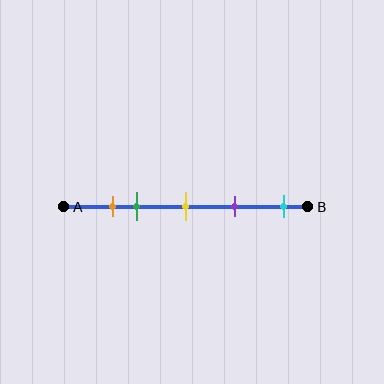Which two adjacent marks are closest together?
The orange and green marks are the closest adjacent pair.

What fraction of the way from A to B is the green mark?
The green mark is approximately 30% (0.3) of the way from A to B.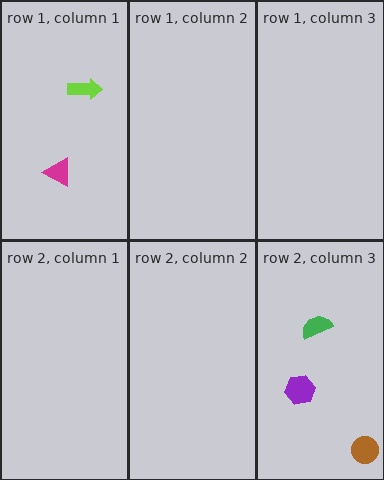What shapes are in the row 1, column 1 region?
The magenta triangle, the lime arrow.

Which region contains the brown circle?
The row 2, column 3 region.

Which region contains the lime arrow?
The row 1, column 1 region.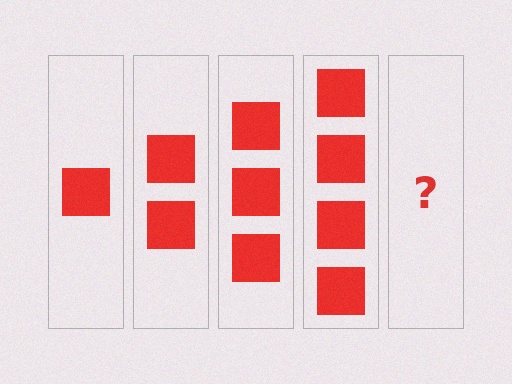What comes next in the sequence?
The next element should be 5 squares.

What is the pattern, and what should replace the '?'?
The pattern is that each step adds one more square. The '?' should be 5 squares.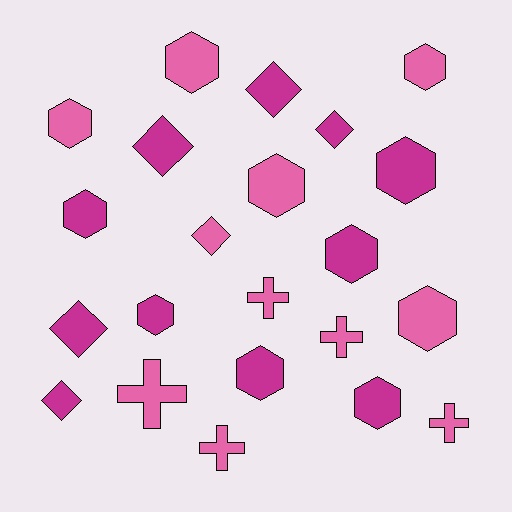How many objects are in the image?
There are 22 objects.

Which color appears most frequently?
Magenta, with 11 objects.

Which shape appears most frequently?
Hexagon, with 11 objects.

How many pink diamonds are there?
There is 1 pink diamond.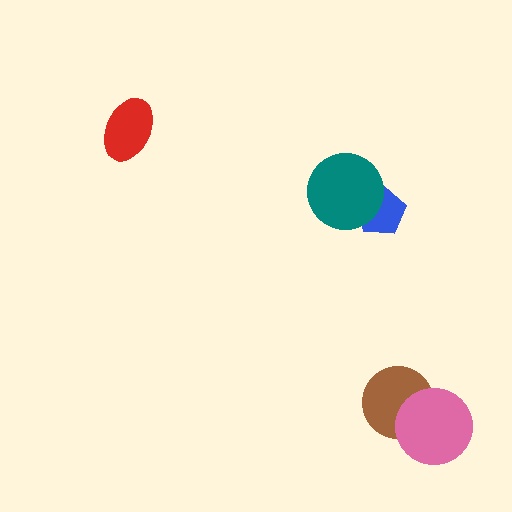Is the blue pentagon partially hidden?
Yes, it is partially covered by another shape.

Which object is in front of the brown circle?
The pink circle is in front of the brown circle.